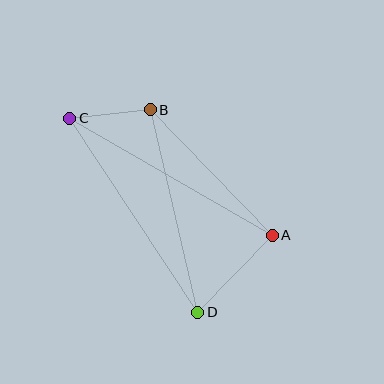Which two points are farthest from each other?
Points A and C are farthest from each other.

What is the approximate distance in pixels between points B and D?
The distance between B and D is approximately 208 pixels.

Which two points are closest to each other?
Points B and C are closest to each other.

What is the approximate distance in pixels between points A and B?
The distance between A and B is approximately 175 pixels.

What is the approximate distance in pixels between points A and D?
The distance between A and D is approximately 107 pixels.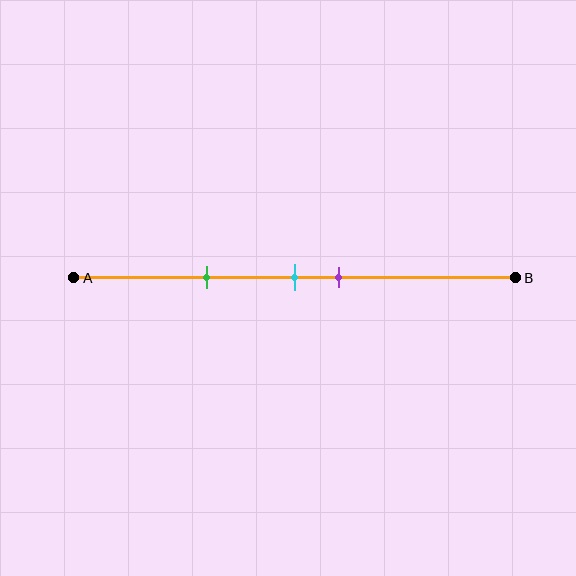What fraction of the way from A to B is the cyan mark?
The cyan mark is approximately 50% (0.5) of the way from A to B.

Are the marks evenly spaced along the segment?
No, the marks are not evenly spaced.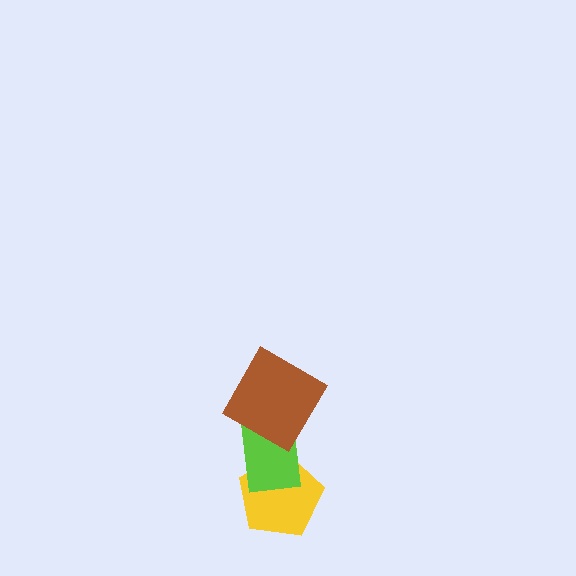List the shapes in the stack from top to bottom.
From top to bottom: the brown diamond, the lime rectangle, the yellow pentagon.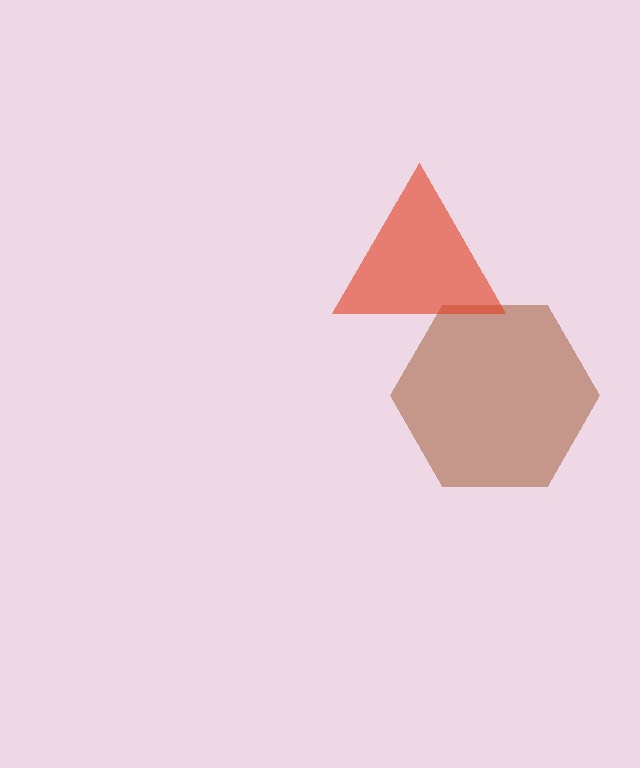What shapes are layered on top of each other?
The layered shapes are: a brown hexagon, a red triangle.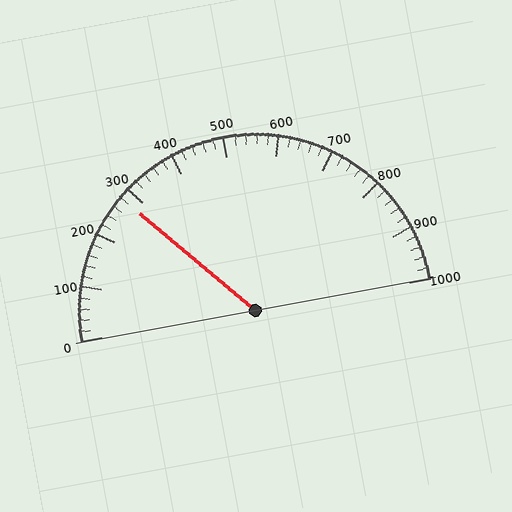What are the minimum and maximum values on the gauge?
The gauge ranges from 0 to 1000.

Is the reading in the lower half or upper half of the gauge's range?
The reading is in the lower half of the range (0 to 1000).